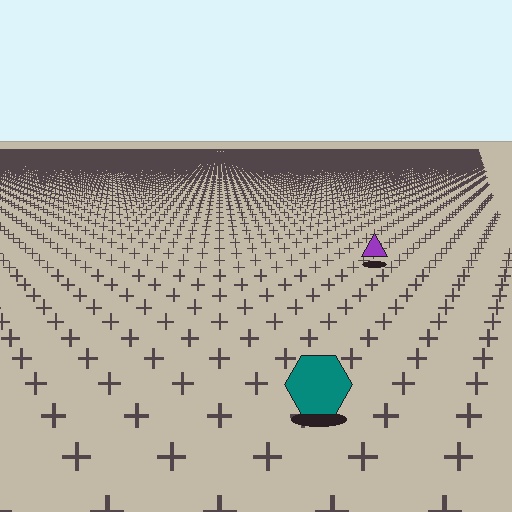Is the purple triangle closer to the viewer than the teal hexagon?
No. The teal hexagon is closer — you can tell from the texture gradient: the ground texture is coarser near it.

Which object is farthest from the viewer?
The purple triangle is farthest from the viewer. It appears smaller and the ground texture around it is denser.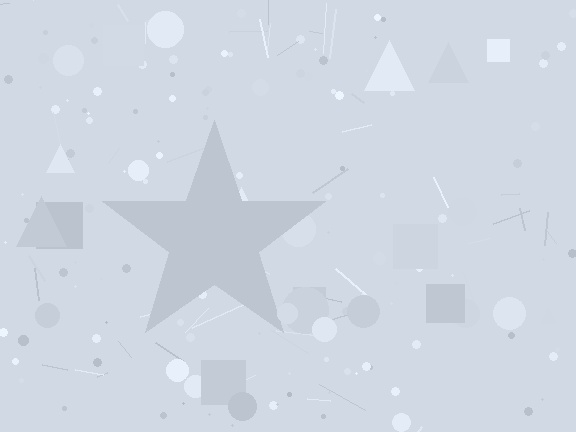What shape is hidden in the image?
A star is hidden in the image.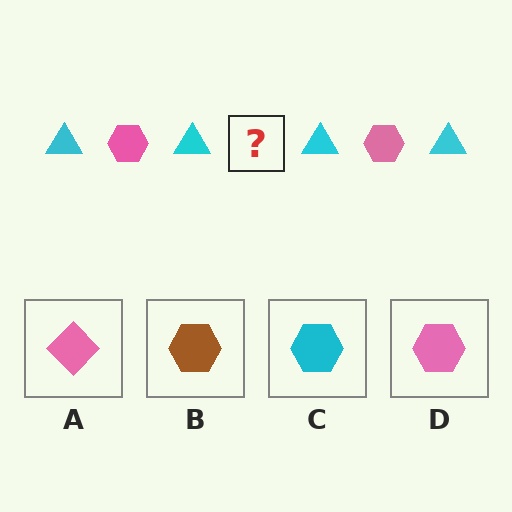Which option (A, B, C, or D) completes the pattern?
D.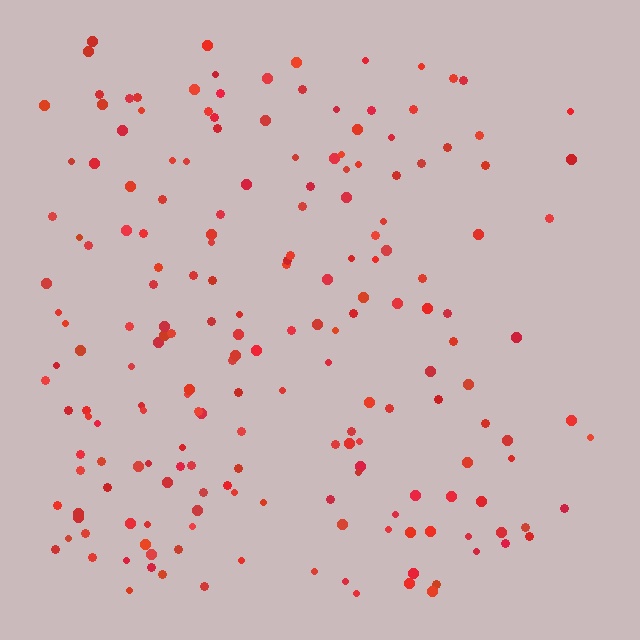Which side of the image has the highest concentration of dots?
The left.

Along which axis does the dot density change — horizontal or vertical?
Horizontal.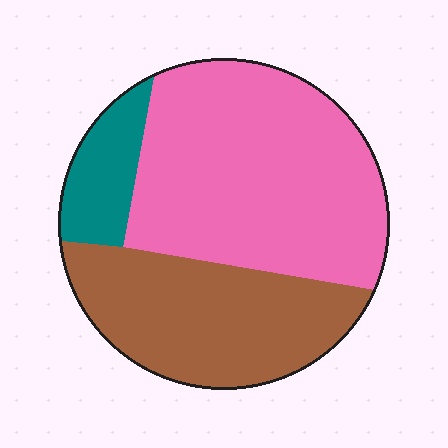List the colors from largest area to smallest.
From largest to smallest: pink, brown, teal.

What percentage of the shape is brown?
Brown takes up between a quarter and a half of the shape.